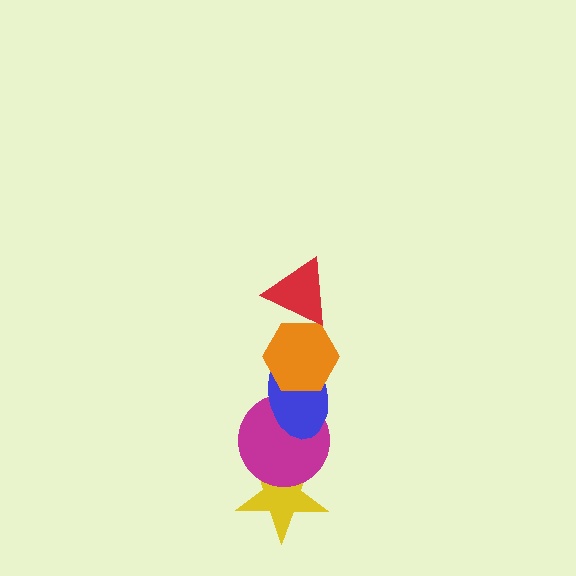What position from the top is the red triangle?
The red triangle is 1st from the top.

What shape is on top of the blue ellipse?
The orange hexagon is on top of the blue ellipse.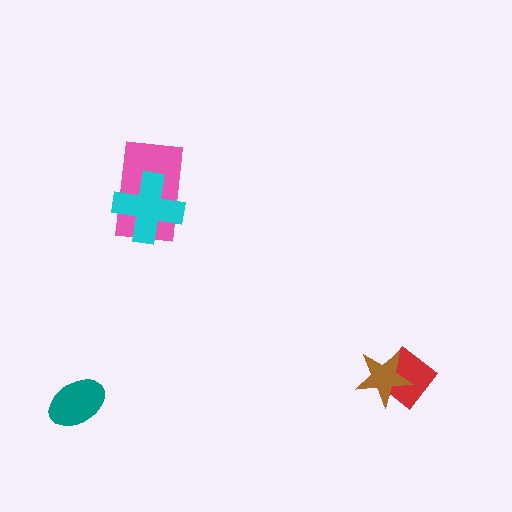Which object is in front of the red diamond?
The brown star is in front of the red diamond.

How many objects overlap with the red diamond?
1 object overlaps with the red diamond.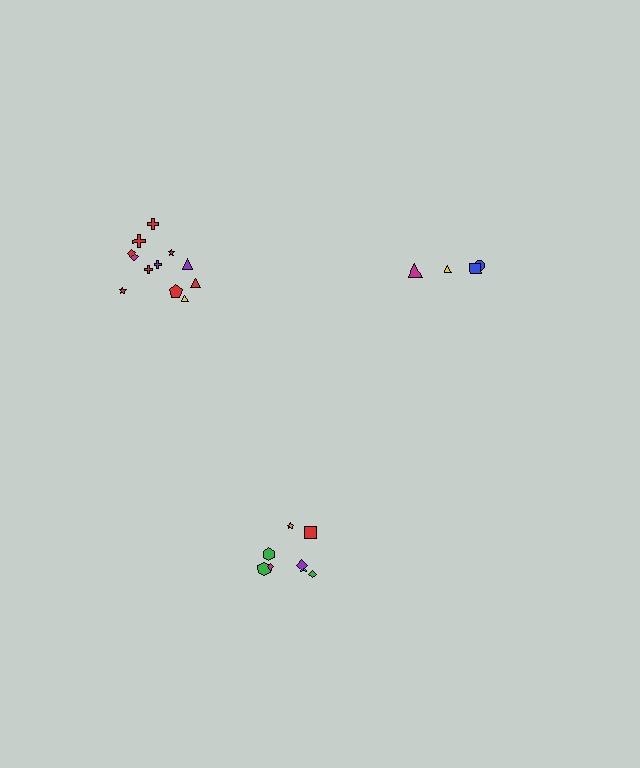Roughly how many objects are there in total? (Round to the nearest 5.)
Roughly 25 objects in total.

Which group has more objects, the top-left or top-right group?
The top-left group.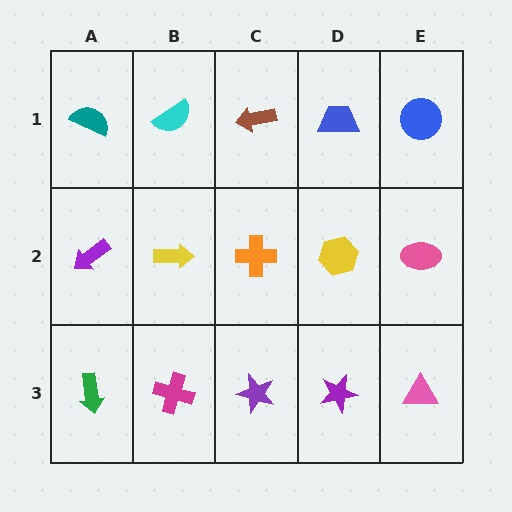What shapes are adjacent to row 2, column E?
A blue circle (row 1, column E), a pink triangle (row 3, column E), a yellow hexagon (row 2, column D).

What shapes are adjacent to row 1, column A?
A purple arrow (row 2, column A), a cyan semicircle (row 1, column B).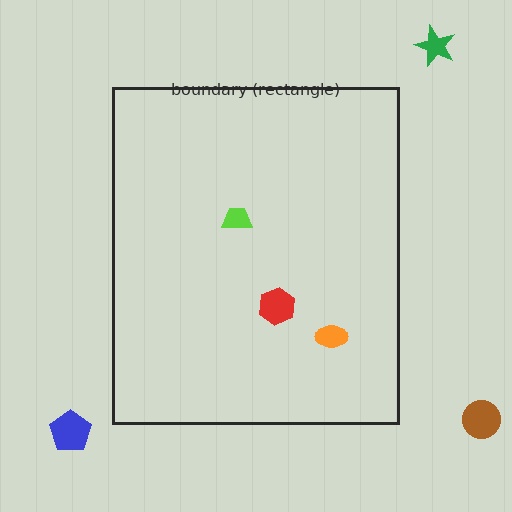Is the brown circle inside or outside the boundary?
Outside.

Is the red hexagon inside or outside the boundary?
Inside.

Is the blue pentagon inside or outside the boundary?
Outside.